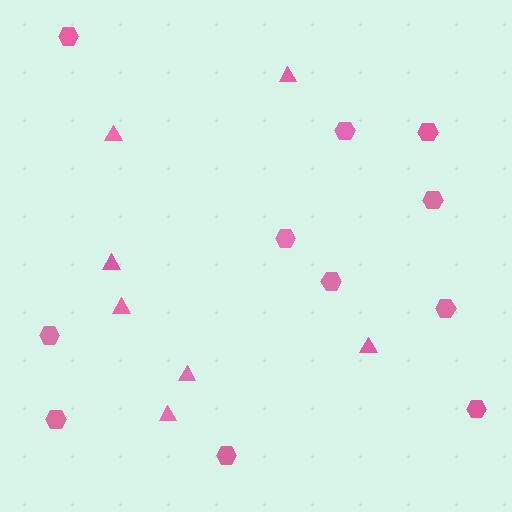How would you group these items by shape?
There are 2 groups: one group of hexagons (11) and one group of triangles (7).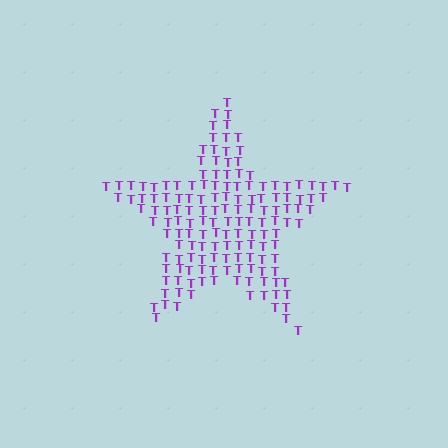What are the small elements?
The small elements are letter T's.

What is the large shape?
The large shape is a star.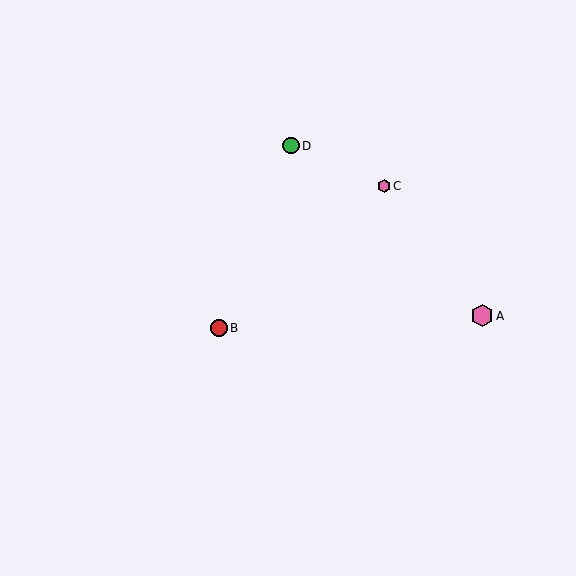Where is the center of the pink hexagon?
The center of the pink hexagon is at (384, 186).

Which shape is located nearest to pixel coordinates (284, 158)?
The green circle (labeled D) at (291, 146) is nearest to that location.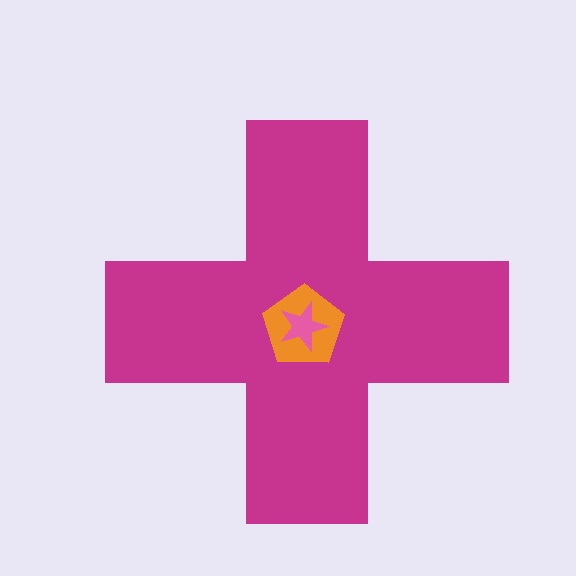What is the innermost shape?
The pink star.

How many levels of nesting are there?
3.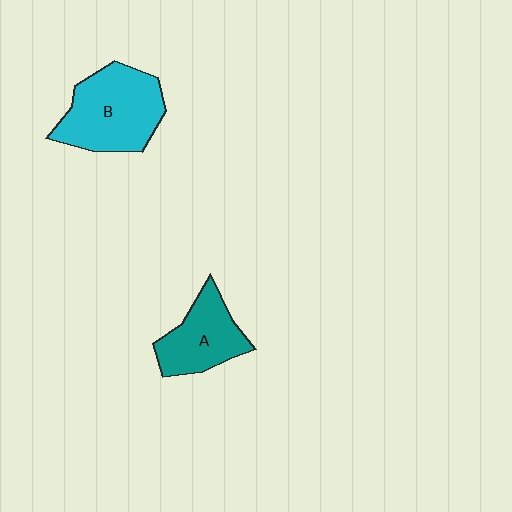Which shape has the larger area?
Shape B (cyan).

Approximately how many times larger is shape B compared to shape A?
Approximately 1.4 times.